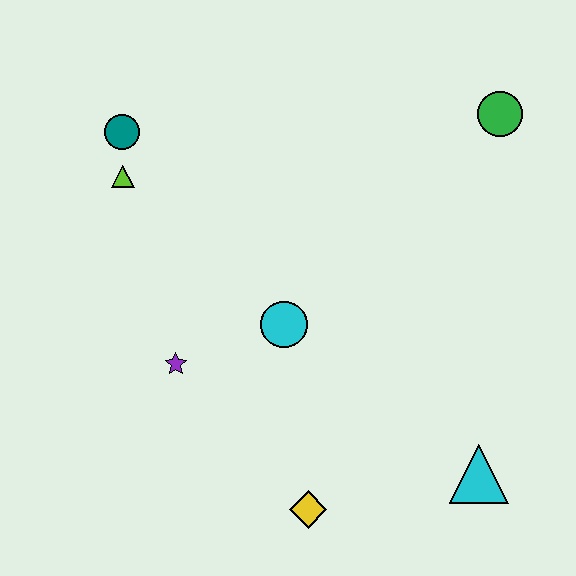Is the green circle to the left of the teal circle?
No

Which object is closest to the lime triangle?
The teal circle is closest to the lime triangle.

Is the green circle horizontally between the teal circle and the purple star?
No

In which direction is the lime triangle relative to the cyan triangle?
The lime triangle is to the left of the cyan triangle.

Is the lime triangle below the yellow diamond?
No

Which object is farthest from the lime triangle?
The cyan triangle is farthest from the lime triangle.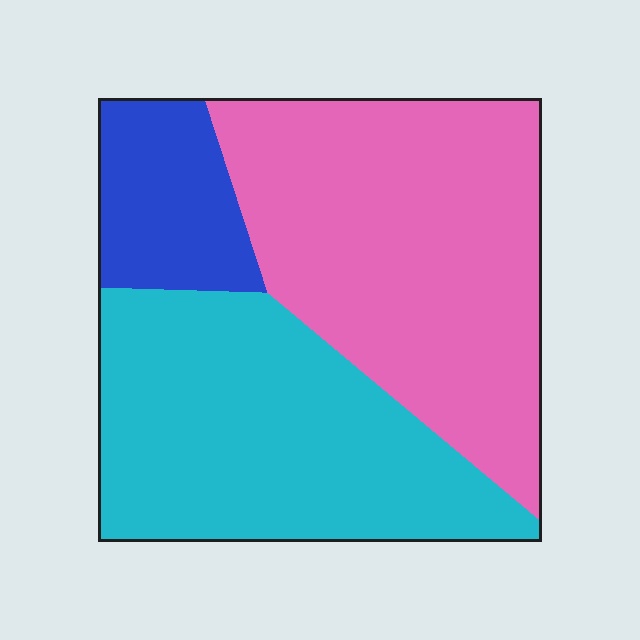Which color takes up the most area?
Pink, at roughly 45%.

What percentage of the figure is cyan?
Cyan takes up about two fifths (2/5) of the figure.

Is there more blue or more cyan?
Cyan.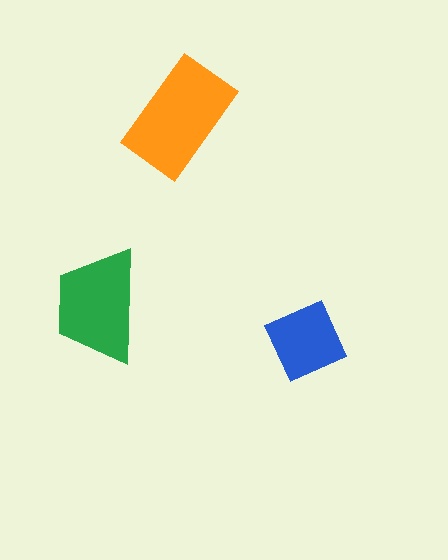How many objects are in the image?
There are 3 objects in the image.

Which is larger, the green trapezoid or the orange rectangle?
The orange rectangle.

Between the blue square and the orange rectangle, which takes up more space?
The orange rectangle.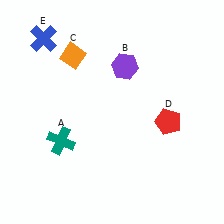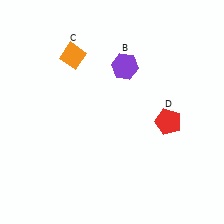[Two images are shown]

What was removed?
The teal cross (A), the blue cross (E) were removed in Image 2.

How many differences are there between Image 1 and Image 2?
There are 2 differences between the two images.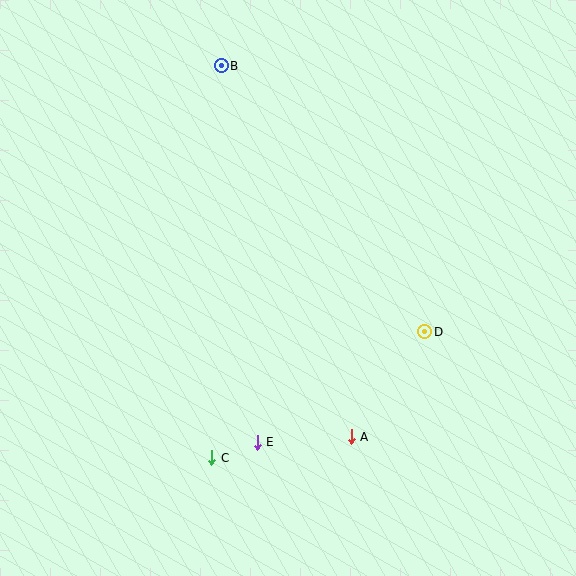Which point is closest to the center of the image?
Point D at (425, 332) is closest to the center.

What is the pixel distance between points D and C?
The distance between D and C is 247 pixels.